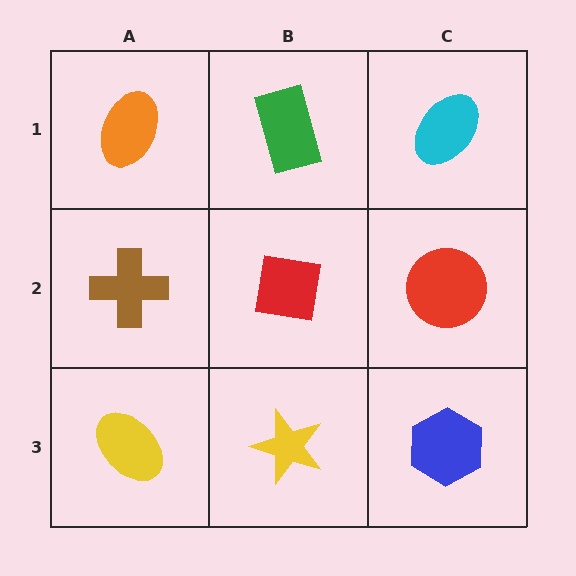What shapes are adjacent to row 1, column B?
A red square (row 2, column B), an orange ellipse (row 1, column A), a cyan ellipse (row 1, column C).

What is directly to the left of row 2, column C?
A red square.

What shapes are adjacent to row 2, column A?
An orange ellipse (row 1, column A), a yellow ellipse (row 3, column A), a red square (row 2, column B).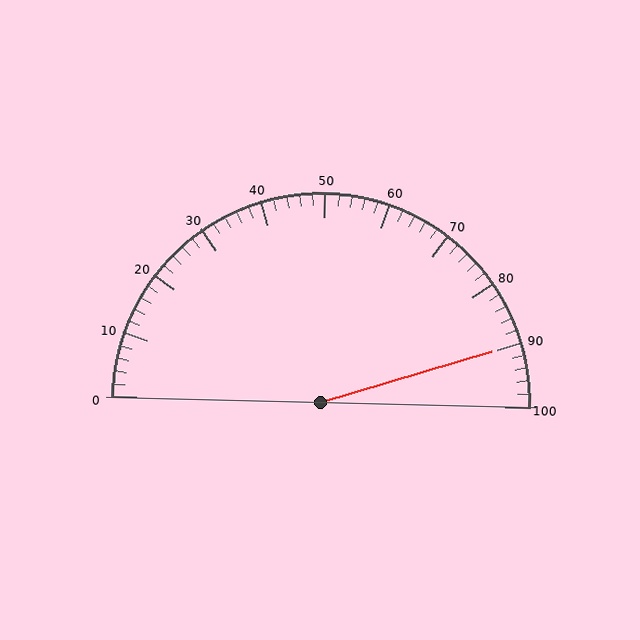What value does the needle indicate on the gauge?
The needle indicates approximately 90.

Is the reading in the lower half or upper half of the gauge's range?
The reading is in the upper half of the range (0 to 100).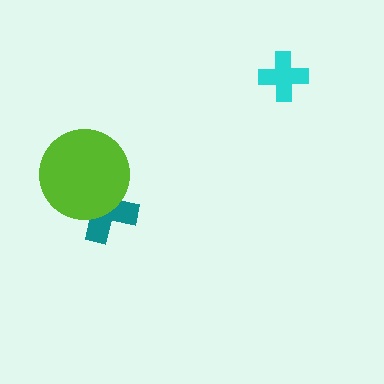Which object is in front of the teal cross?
The lime circle is in front of the teal cross.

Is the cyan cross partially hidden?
No, no other shape covers it.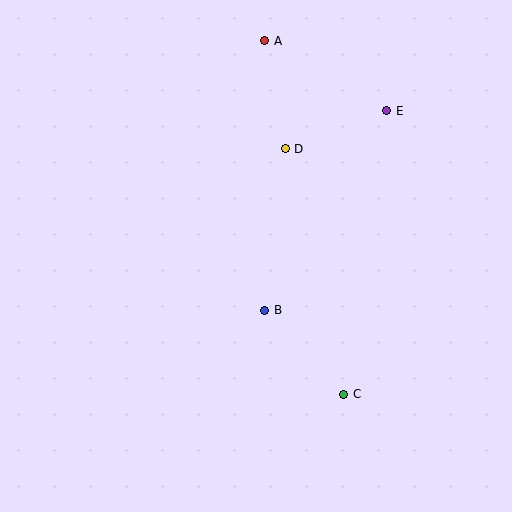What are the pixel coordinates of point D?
Point D is at (285, 149).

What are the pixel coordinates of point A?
Point A is at (265, 41).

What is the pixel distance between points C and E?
The distance between C and E is 287 pixels.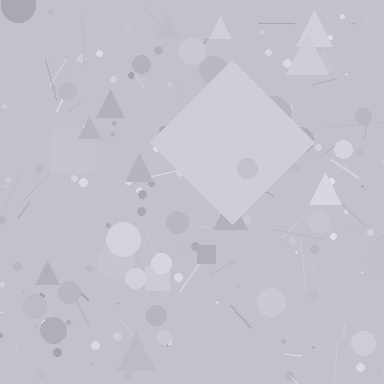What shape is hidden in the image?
A diamond is hidden in the image.